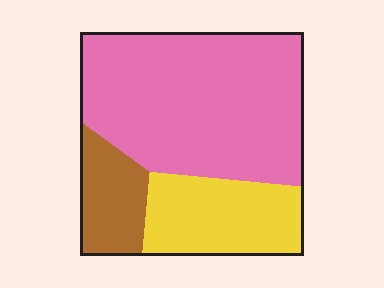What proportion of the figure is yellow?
Yellow takes up less than a quarter of the figure.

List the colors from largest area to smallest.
From largest to smallest: pink, yellow, brown.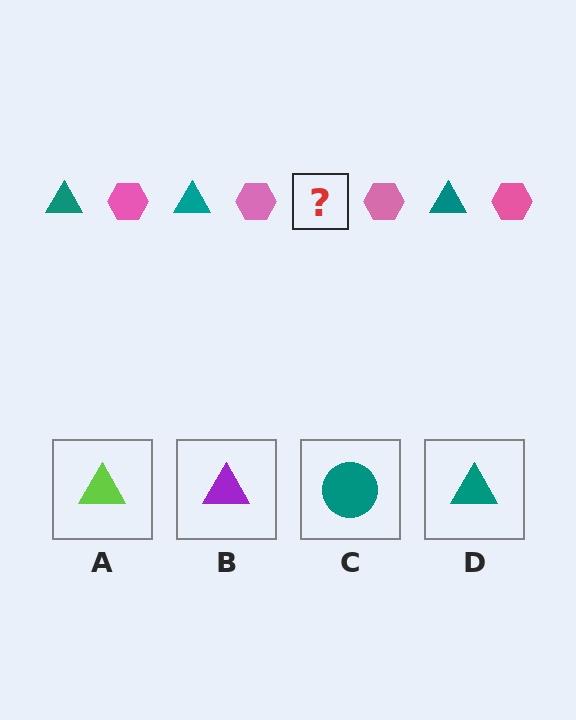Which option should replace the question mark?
Option D.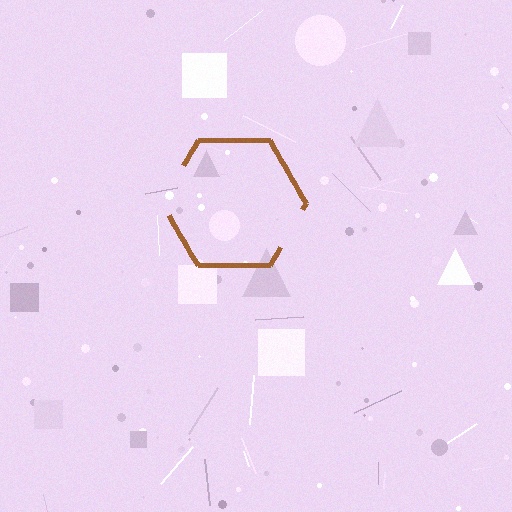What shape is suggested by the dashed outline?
The dashed outline suggests a hexagon.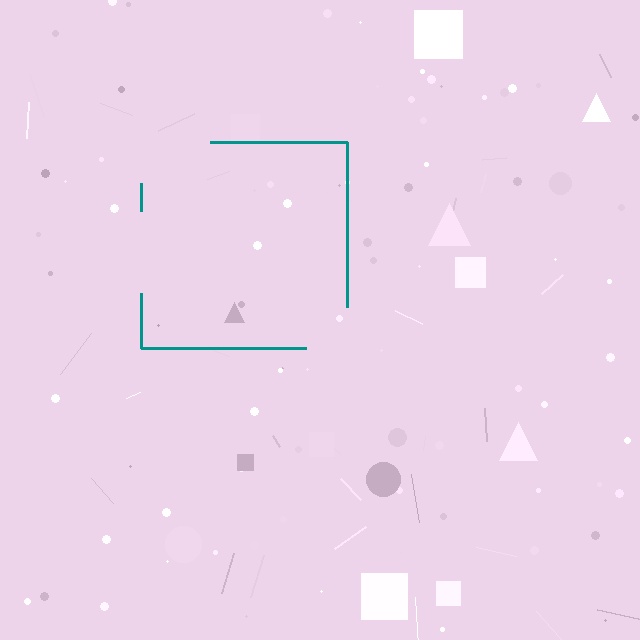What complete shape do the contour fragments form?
The contour fragments form a square.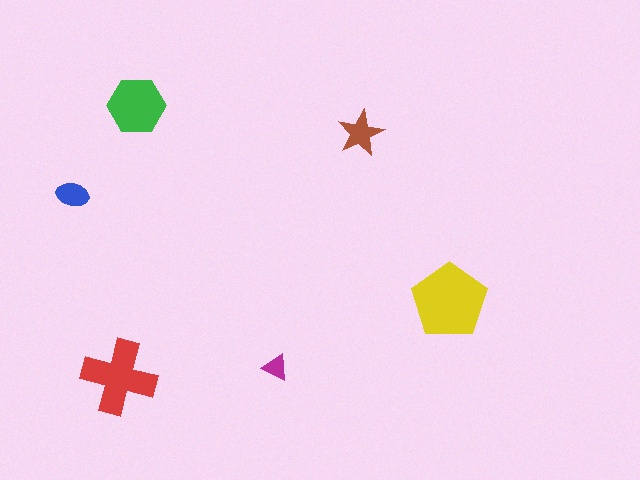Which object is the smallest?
The magenta triangle.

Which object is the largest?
The yellow pentagon.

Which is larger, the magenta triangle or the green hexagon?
The green hexagon.